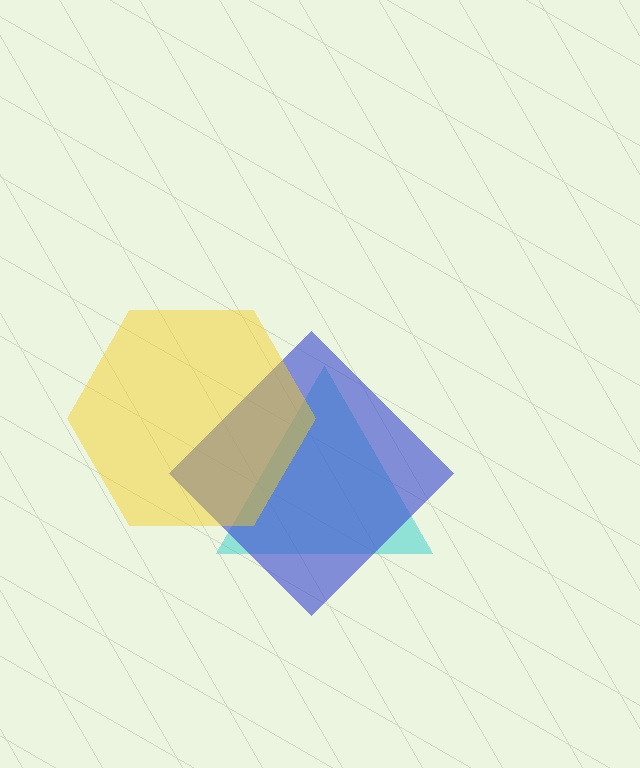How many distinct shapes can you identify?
There are 3 distinct shapes: a cyan triangle, a blue diamond, a yellow hexagon.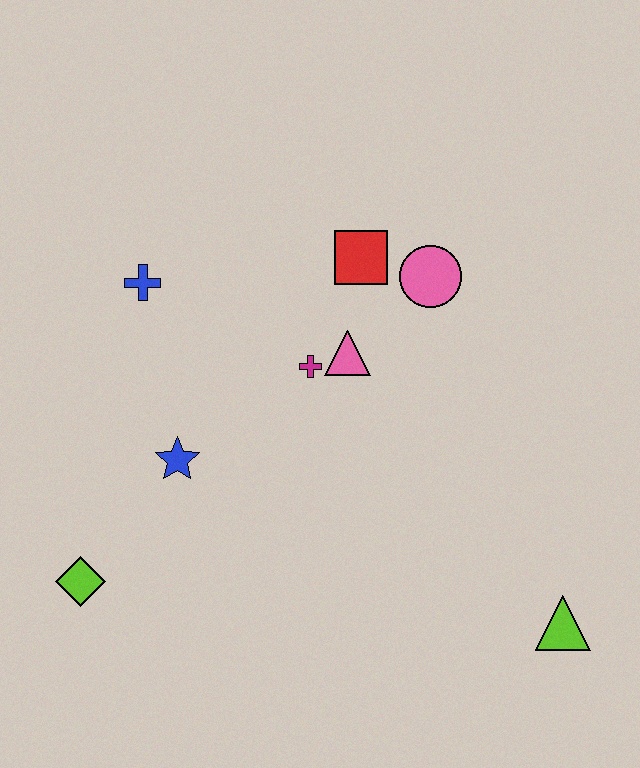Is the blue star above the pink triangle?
No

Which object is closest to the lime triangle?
The pink triangle is closest to the lime triangle.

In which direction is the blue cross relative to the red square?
The blue cross is to the left of the red square.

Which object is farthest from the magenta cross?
The lime triangle is farthest from the magenta cross.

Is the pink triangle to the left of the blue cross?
No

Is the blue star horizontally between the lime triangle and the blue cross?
Yes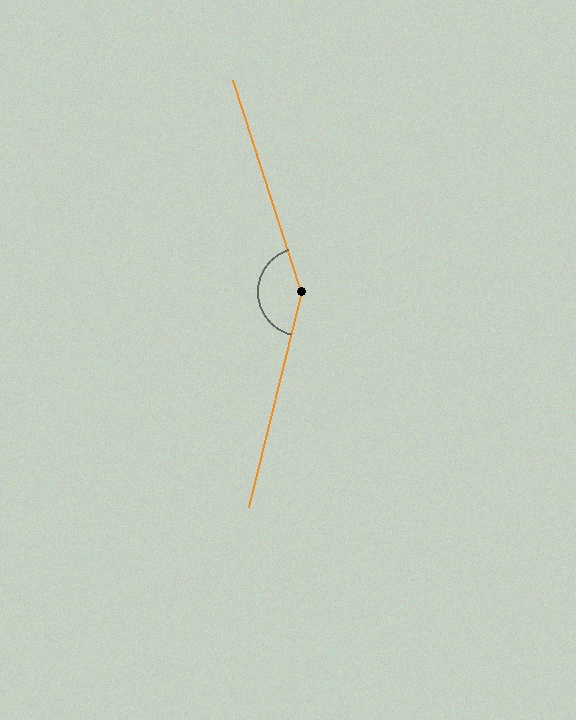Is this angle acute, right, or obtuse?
It is obtuse.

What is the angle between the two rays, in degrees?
Approximately 148 degrees.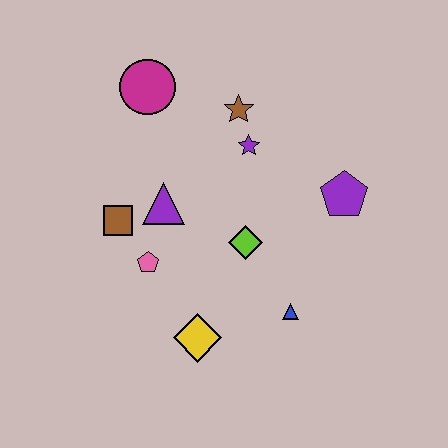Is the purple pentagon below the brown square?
No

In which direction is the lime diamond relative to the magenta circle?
The lime diamond is below the magenta circle.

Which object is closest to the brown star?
The purple star is closest to the brown star.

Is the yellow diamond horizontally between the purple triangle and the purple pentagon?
Yes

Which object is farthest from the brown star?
The yellow diamond is farthest from the brown star.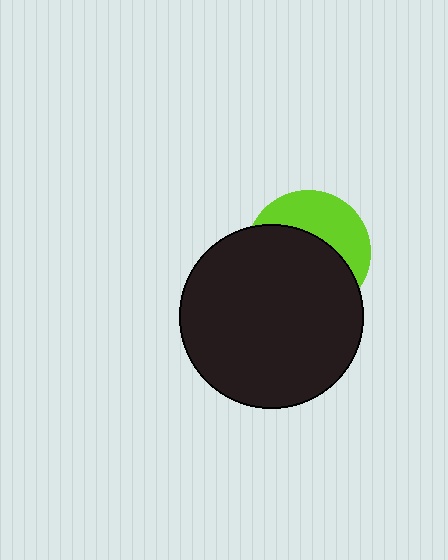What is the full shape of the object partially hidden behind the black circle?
The partially hidden object is a lime circle.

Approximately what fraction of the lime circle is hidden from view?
Roughly 61% of the lime circle is hidden behind the black circle.